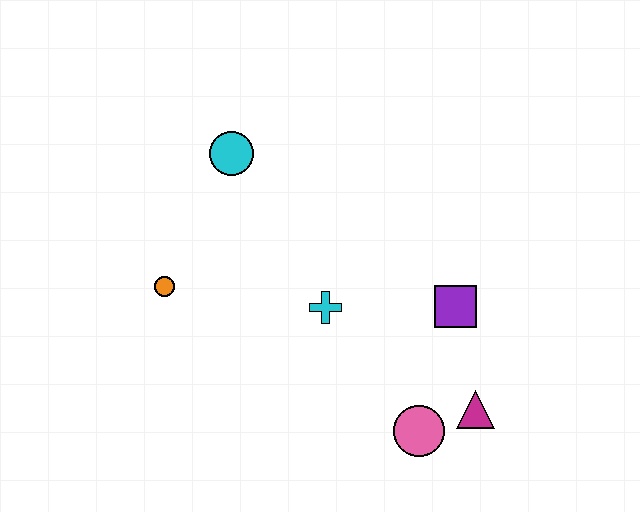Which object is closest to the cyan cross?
The purple square is closest to the cyan cross.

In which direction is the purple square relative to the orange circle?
The purple square is to the right of the orange circle.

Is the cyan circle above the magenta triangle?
Yes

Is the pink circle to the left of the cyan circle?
No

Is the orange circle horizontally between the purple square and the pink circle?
No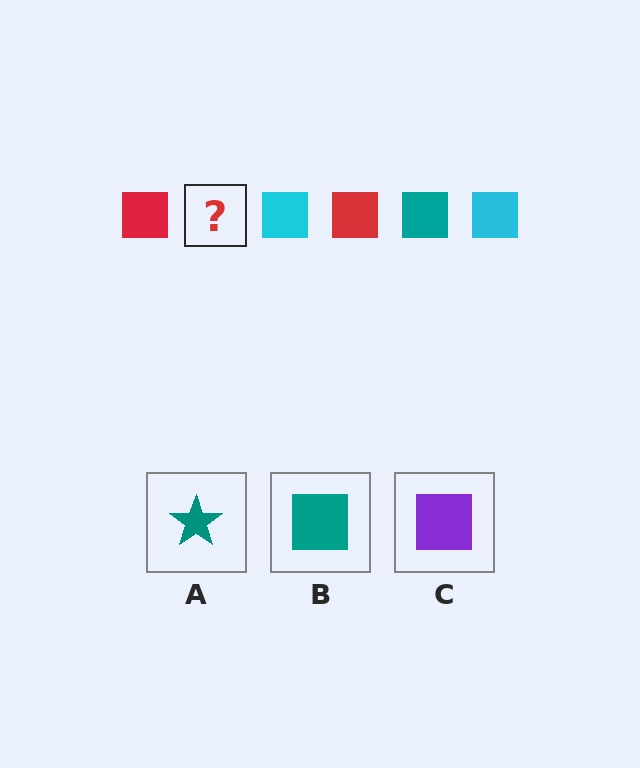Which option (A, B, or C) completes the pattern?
B.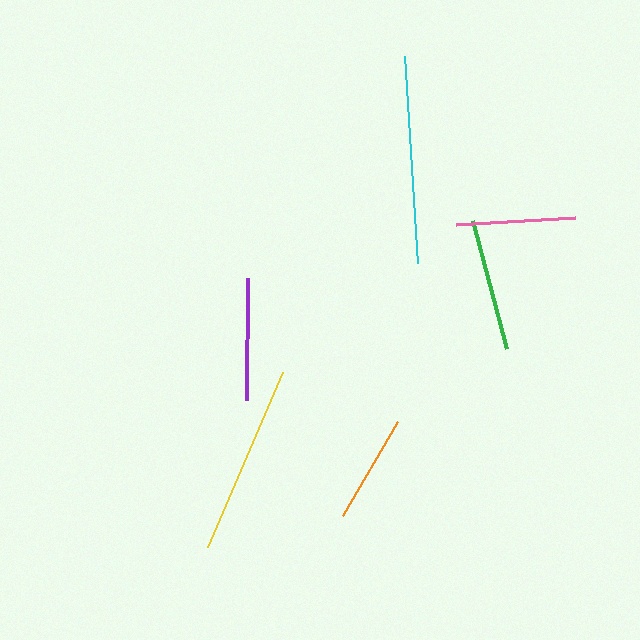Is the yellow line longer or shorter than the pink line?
The yellow line is longer than the pink line.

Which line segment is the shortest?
The orange line is the shortest at approximately 109 pixels.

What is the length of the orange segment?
The orange segment is approximately 109 pixels long.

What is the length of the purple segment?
The purple segment is approximately 121 pixels long.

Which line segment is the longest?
The cyan line is the longest at approximately 206 pixels.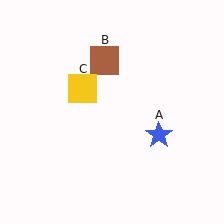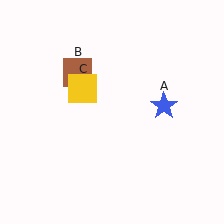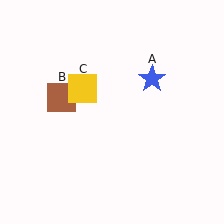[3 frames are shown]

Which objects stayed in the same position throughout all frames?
Yellow square (object C) remained stationary.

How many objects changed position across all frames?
2 objects changed position: blue star (object A), brown square (object B).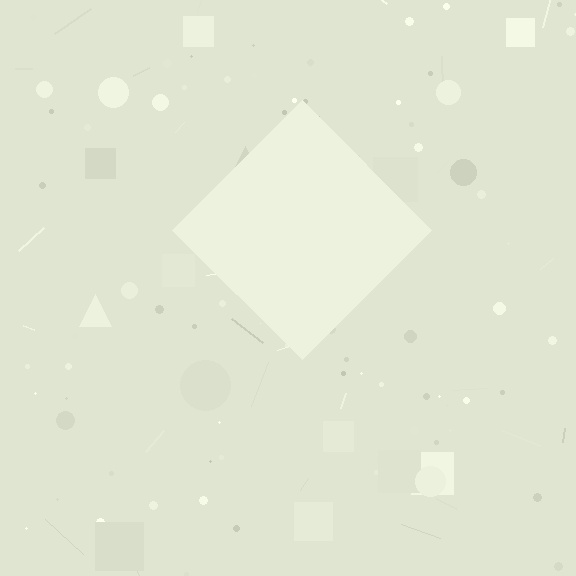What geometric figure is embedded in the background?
A diamond is embedded in the background.